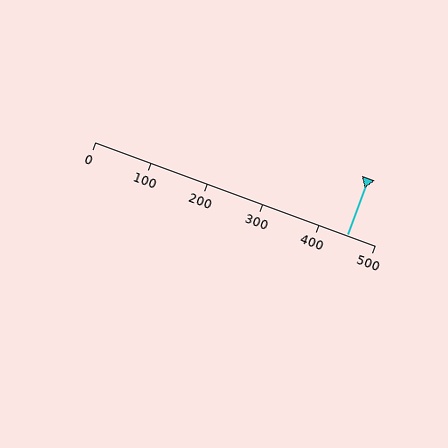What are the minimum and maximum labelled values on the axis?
The axis runs from 0 to 500.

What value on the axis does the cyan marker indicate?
The marker indicates approximately 450.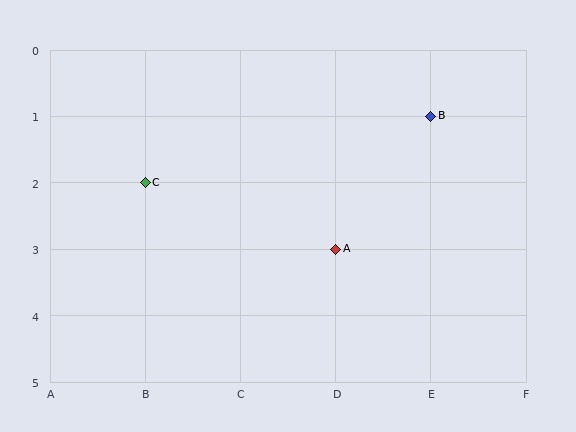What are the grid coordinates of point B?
Point B is at grid coordinates (E, 1).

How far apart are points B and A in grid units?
Points B and A are 1 column and 2 rows apart (about 2.2 grid units diagonally).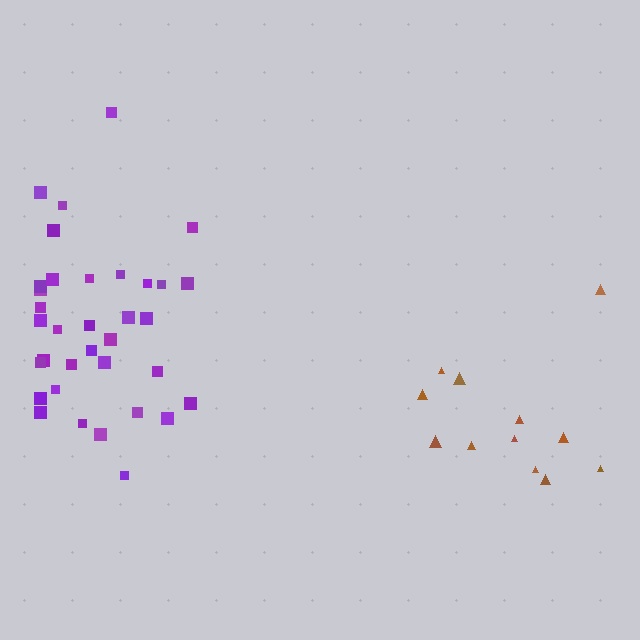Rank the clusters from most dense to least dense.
purple, brown.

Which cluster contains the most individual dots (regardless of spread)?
Purple (35).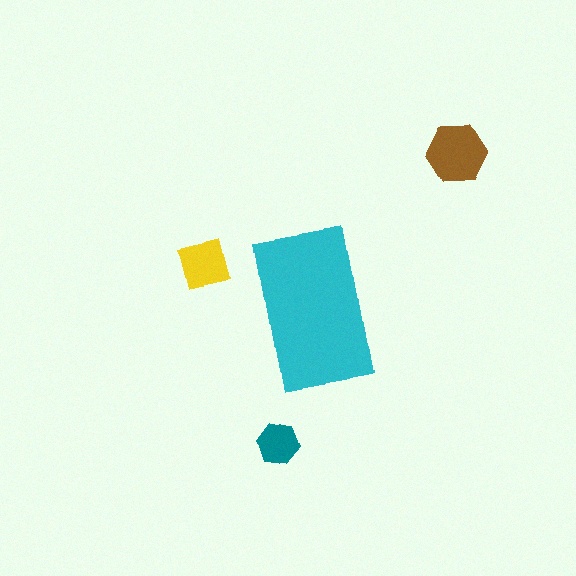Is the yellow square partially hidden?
No, the yellow square is fully visible.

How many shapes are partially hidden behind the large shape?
0 shapes are partially hidden.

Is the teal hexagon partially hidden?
No, the teal hexagon is fully visible.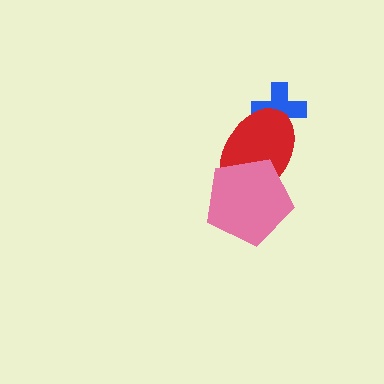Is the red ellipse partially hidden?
Yes, it is partially covered by another shape.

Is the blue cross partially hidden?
Yes, it is partially covered by another shape.